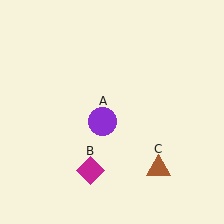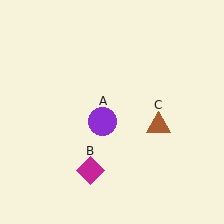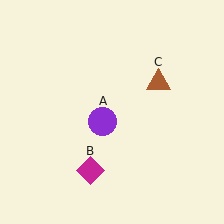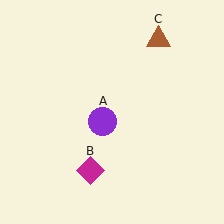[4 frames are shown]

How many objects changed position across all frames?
1 object changed position: brown triangle (object C).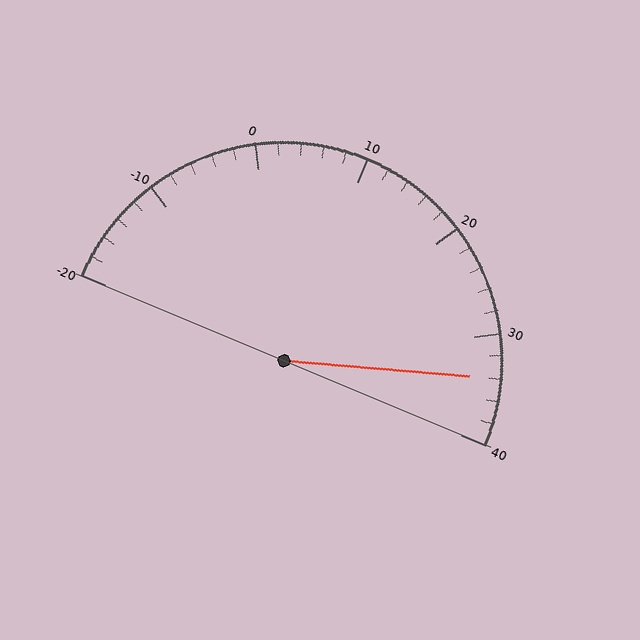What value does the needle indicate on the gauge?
The needle indicates approximately 34.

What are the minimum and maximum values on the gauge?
The gauge ranges from -20 to 40.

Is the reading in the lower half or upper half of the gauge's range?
The reading is in the upper half of the range (-20 to 40).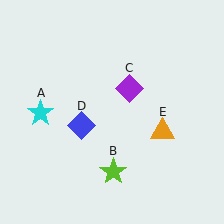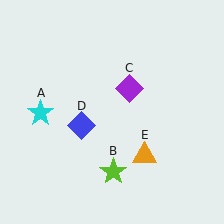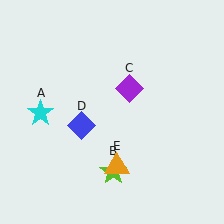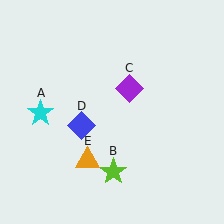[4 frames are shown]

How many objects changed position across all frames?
1 object changed position: orange triangle (object E).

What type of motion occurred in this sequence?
The orange triangle (object E) rotated clockwise around the center of the scene.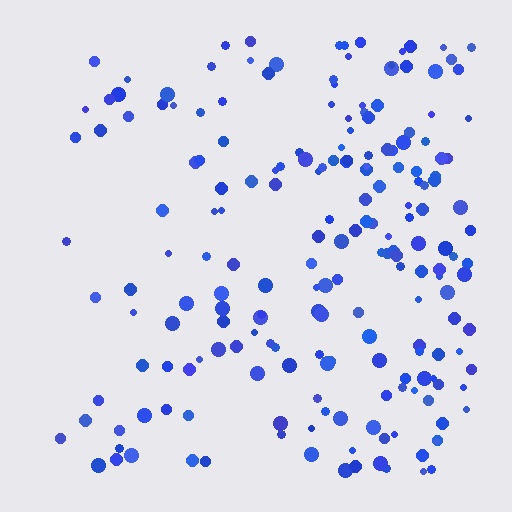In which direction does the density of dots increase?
From left to right, with the right side densest.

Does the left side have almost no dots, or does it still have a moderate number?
Still a moderate number, just noticeably fewer than the right.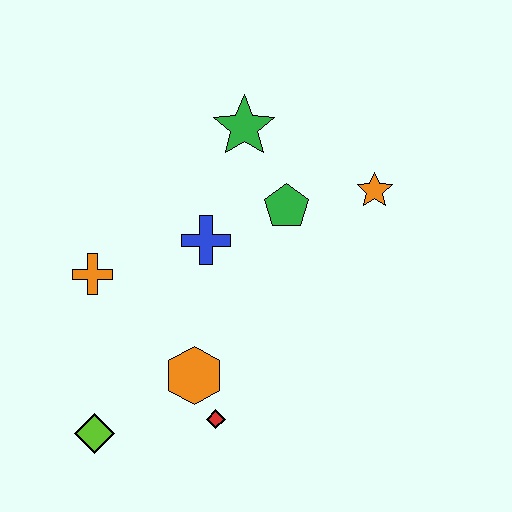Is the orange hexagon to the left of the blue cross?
Yes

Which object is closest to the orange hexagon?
The red diamond is closest to the orange hexagon.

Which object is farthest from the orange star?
The lime diamond is farthest from the orange star.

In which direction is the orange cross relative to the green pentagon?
The orange cross is to the left of the green pentagon.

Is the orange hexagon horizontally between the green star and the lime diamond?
Yes